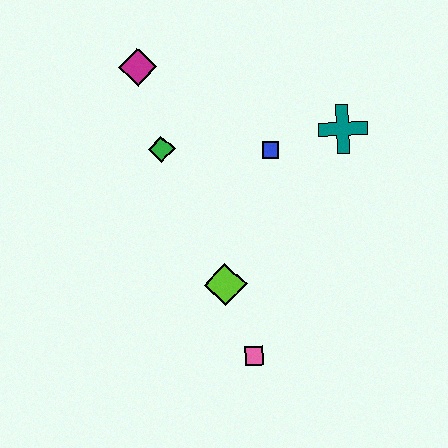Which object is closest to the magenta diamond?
The green diamond is closest to the magenta diamond.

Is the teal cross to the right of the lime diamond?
Yes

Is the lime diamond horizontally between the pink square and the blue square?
No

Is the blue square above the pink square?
Yes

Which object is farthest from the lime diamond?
The magenta diamond is farthest from the lime diamond.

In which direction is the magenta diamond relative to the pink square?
The magenta diamond is above the pink square.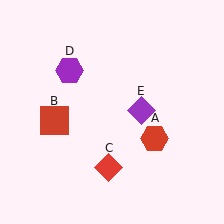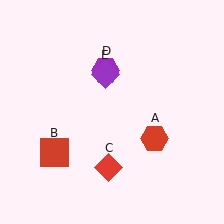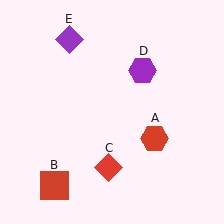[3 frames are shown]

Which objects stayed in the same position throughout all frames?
Red hexagon (object A) and red diamond (object C) remained stationary.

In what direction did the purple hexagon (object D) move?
The purple hexagon (object D) moved right.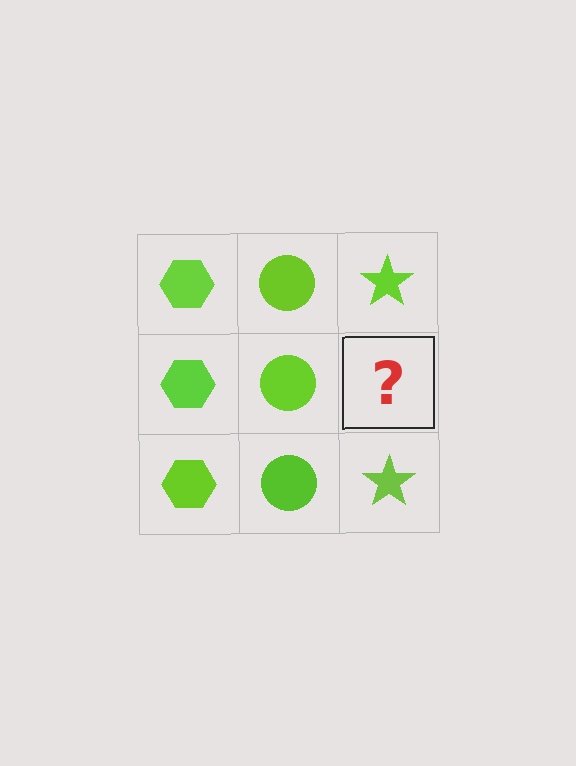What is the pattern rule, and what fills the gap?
The rule is that each column has a consistent shape. The gap should be filled with a lime star.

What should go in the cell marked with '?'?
The missing cell should contain a lime star.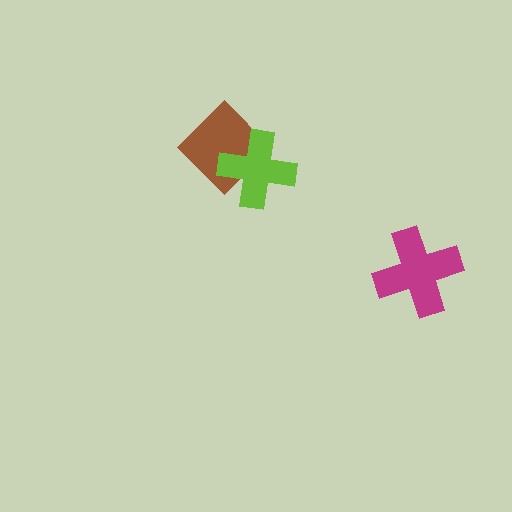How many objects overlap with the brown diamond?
1 object overlaps with the brown diamond.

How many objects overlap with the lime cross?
1 object overlaps with the lime cross.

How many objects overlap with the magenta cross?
0 objects overlap with the magenta cross.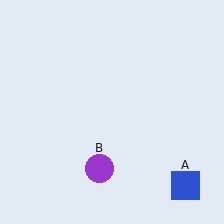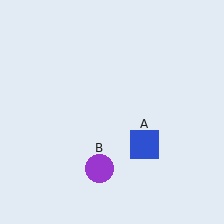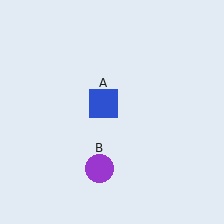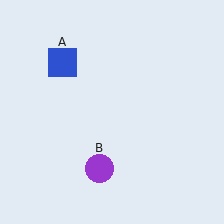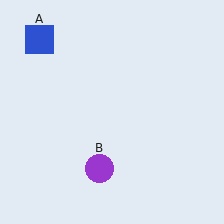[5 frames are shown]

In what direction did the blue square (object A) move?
The blue square (object A) moved up and to the left.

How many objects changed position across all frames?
1 object changed position: blue square (object A).